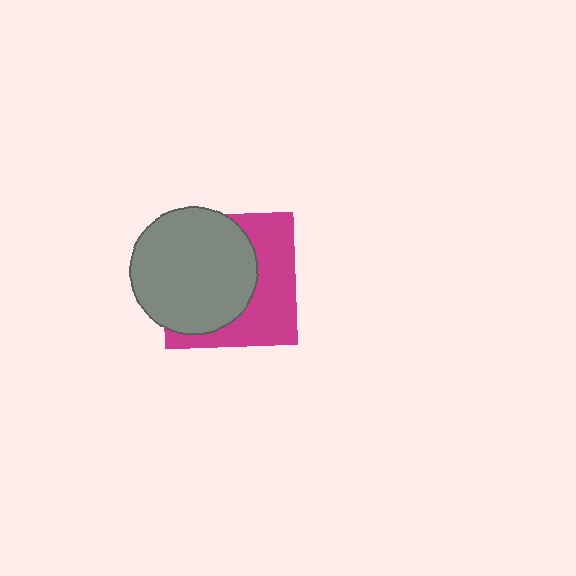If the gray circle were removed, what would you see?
You would see the complete magenta square.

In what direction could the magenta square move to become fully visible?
The magenta square could move right. That would shift it out from behind the gray circle entirely.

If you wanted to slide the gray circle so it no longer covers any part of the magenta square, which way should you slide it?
Slide it left — that is the most direct way to separate the two shapes.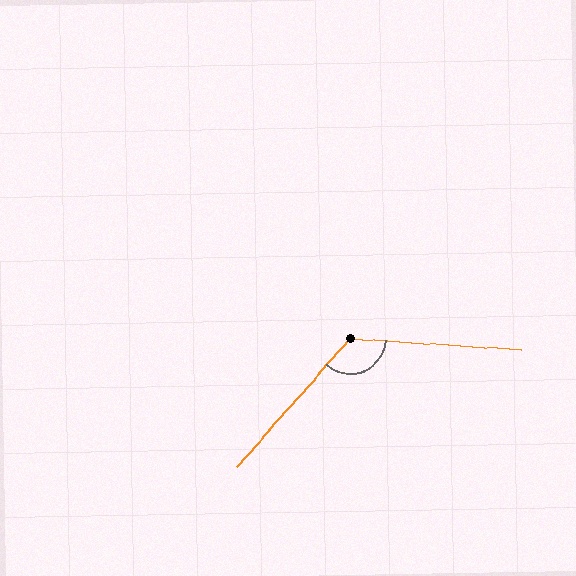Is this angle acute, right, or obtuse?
It is obtuse.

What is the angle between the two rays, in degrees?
Approximately 128 degrees.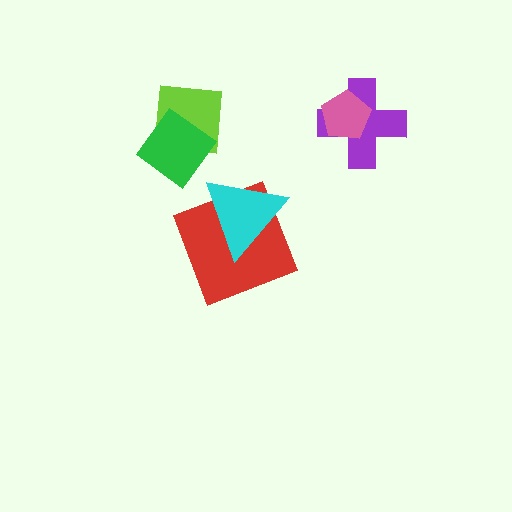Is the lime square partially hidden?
Yes, it is partially covered by another shape.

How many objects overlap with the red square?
1 object overlaps with the red square.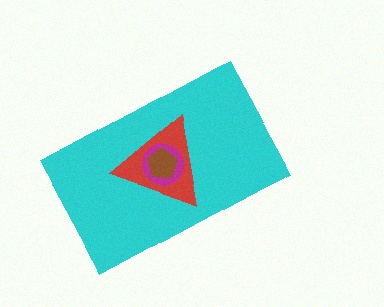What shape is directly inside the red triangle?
The magenta circle.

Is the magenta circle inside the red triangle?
Yes.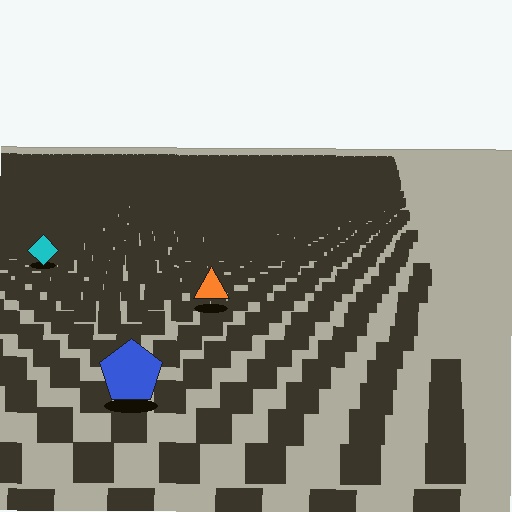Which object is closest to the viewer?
The blue pentagon is closest. The texture marks near it are larger and more spread out.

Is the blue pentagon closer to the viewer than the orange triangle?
Yes. The blue pentagon is closer — you can tell from the texture gradient: the ground texture is coarser near it.